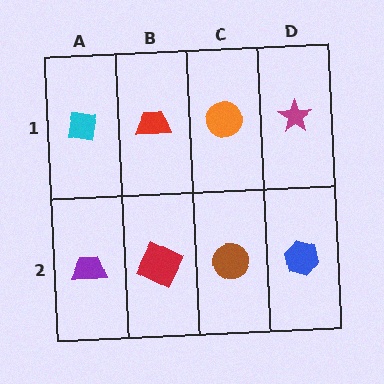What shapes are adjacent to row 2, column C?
An orange circle (row 1, column C), a red square (row 2, column B), a blue hexagon (row 2, column D).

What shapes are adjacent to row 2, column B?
A red trapezoid (row 1, column B), a purple trapezoid (row 2, column A), a brown circle (row 2, column C).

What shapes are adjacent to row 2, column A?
A cyan square (row 1, column A), a red square (row 2, column B).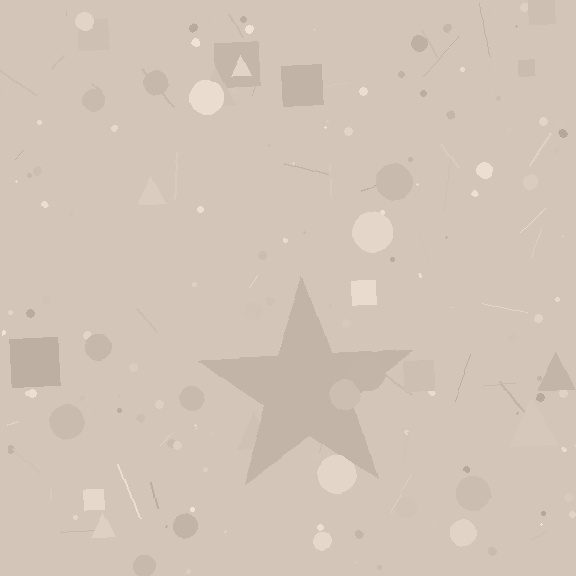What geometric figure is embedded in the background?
A star is embedded in the background.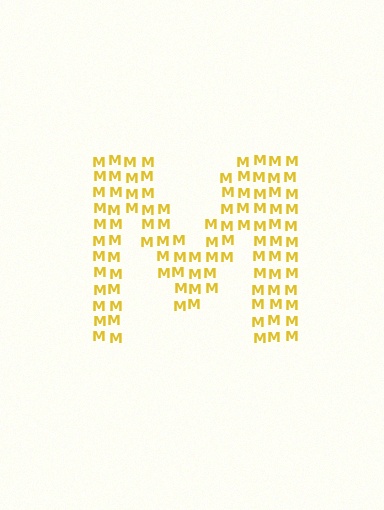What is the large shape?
The large shape is the letter M.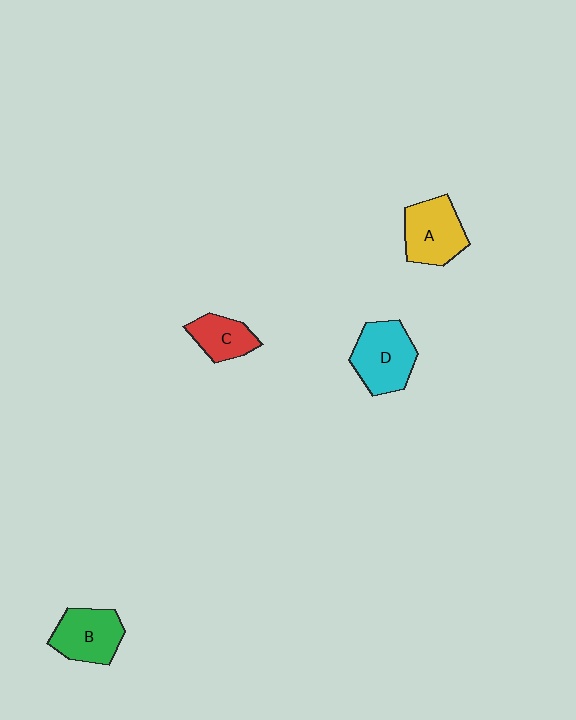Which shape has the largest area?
Shape D (cyan).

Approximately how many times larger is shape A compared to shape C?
Approximately 1.5 times.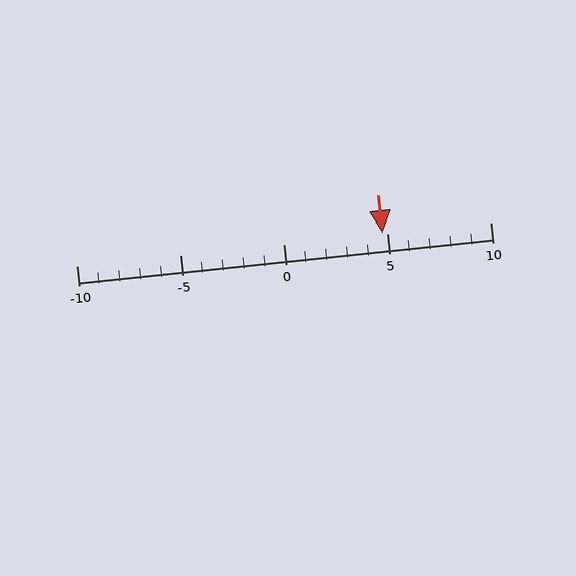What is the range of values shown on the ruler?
The ruler shows values from -10 to 10.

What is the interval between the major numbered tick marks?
The major tick marks are spaced 5 units apart.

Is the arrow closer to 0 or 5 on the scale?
The arrow is closer to 5.